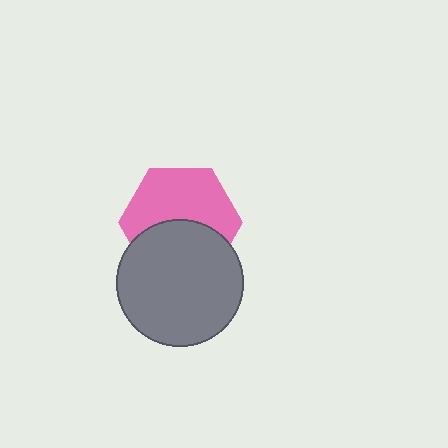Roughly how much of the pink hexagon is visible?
About half of it is visible (roughly 56%).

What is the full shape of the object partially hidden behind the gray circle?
The partially hidden object is a pink hexagon.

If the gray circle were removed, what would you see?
You would see the complete pink hexagon.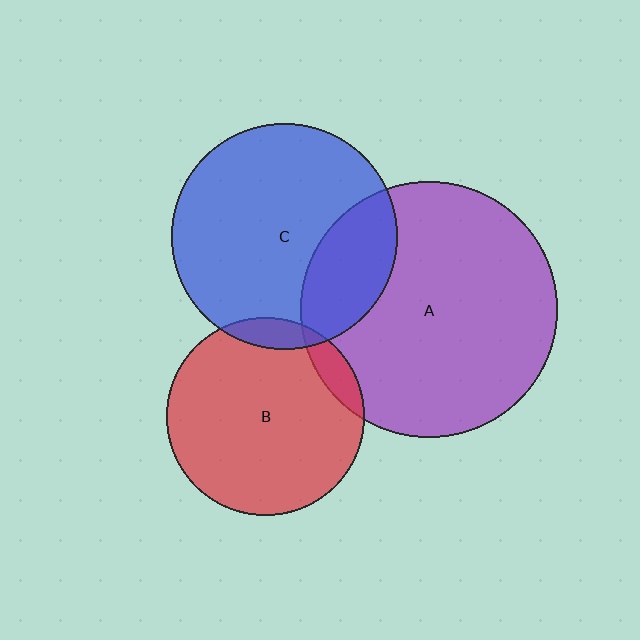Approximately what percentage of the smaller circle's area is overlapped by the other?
Approximately 10%.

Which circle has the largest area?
Circle A (purple).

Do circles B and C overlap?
Yes.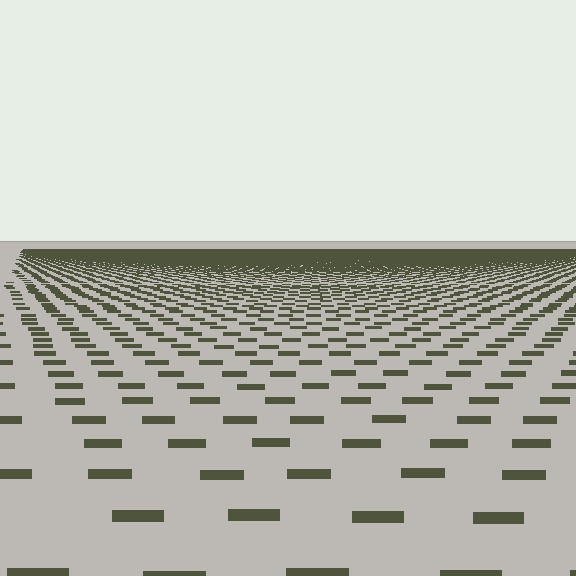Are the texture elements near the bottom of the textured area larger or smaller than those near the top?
Larger. Near the bottom, elements are closer to the viewer and appear at a bigger on-screen size.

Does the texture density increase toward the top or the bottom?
Density increases toward the top.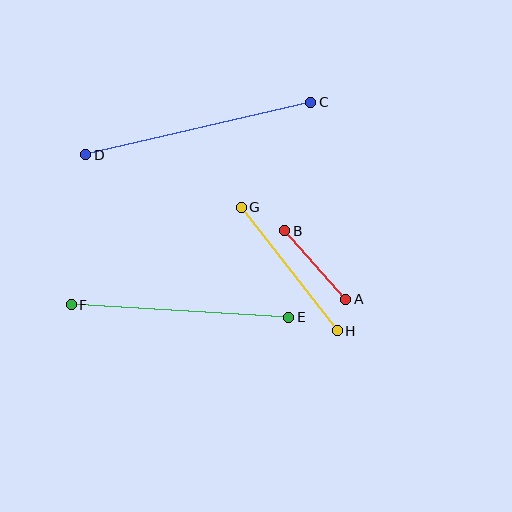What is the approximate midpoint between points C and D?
The midpoint is at approximately (198, 129) pixels.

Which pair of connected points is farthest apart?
Points C and D are farthest apart.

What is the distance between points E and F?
The distance is approximately 218 pixels.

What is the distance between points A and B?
The distance is approximately 92 pixels.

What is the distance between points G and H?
The distance is approximately 156 pixels.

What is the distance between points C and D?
The distance is approximately 231 pixels.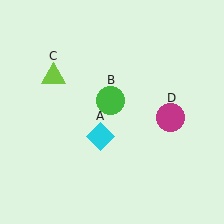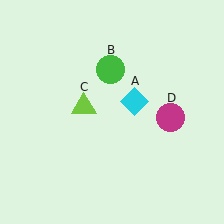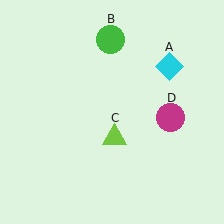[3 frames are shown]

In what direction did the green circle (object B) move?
The green circle (object B) moved up.